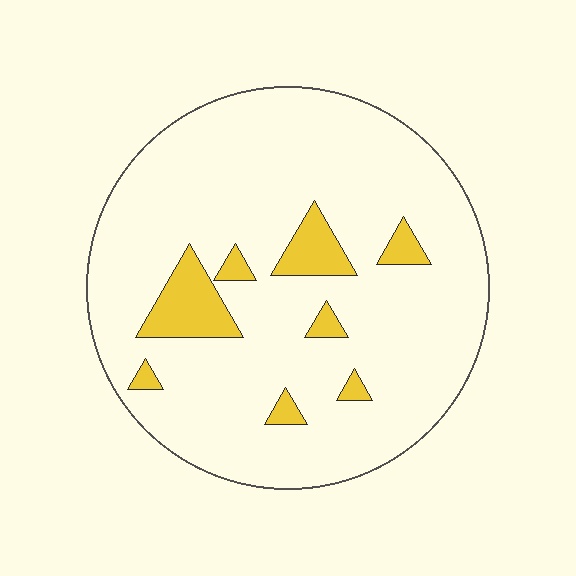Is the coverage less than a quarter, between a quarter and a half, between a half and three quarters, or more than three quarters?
Less than a quarter.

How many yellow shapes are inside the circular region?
8.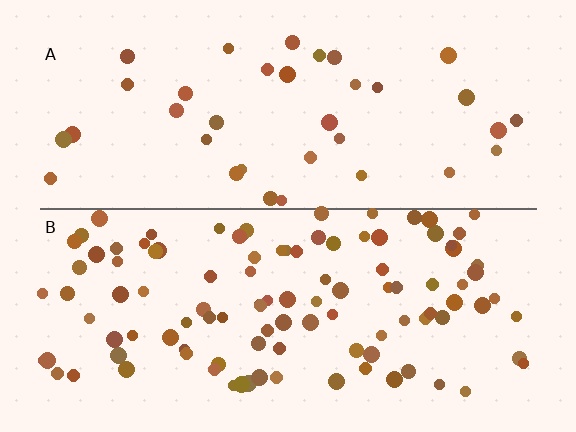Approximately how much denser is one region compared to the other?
Approximately 3.0× — region B over region A.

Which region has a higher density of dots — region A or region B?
B (the bottom).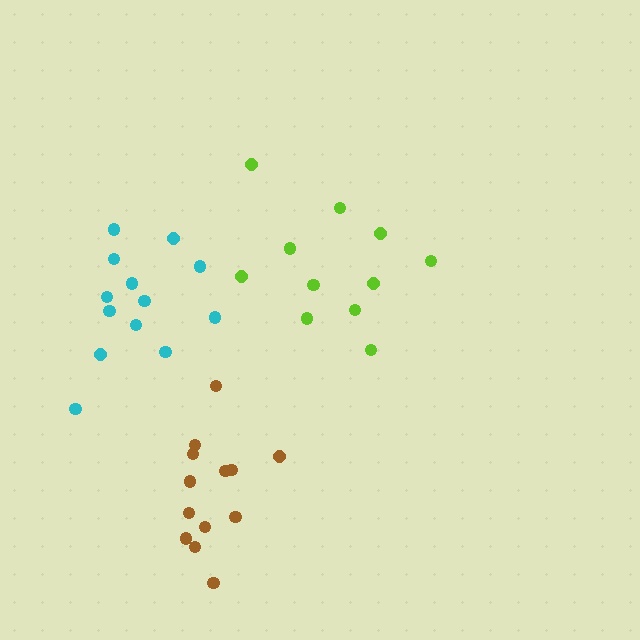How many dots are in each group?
Group 1: 11 dots, Group 2: 13 dots, Group 3: 13 dots (37 total).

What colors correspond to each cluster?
The clusters are colored: lime, brown, cyan.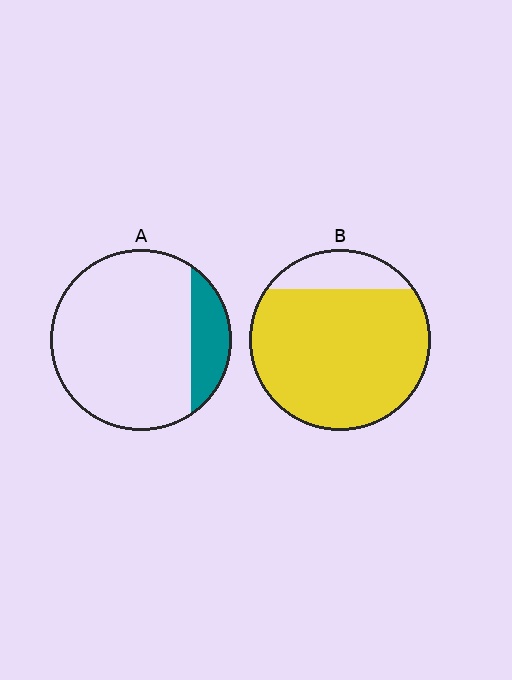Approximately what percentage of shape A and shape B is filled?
A is approximately 15% and B is approximately 85%.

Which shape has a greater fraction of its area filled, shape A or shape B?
Shape B.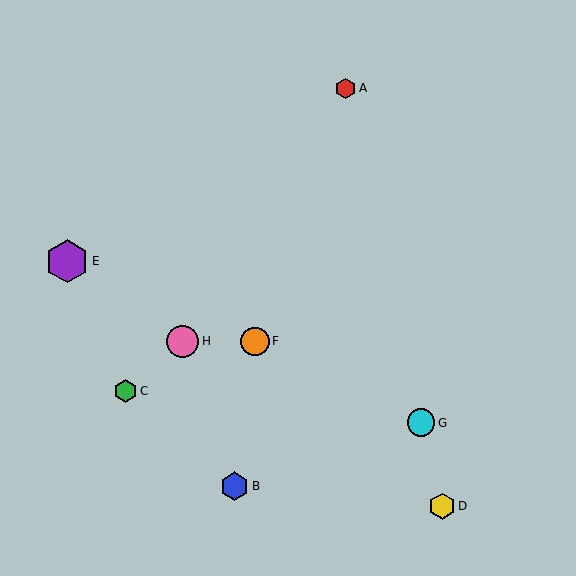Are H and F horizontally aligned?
Yes, both are at y≈341.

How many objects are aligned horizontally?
2 objects (F, H) are aligned horizontally.